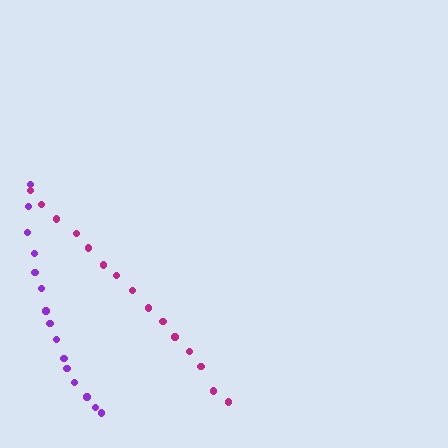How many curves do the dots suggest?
There are 2 distinct paths.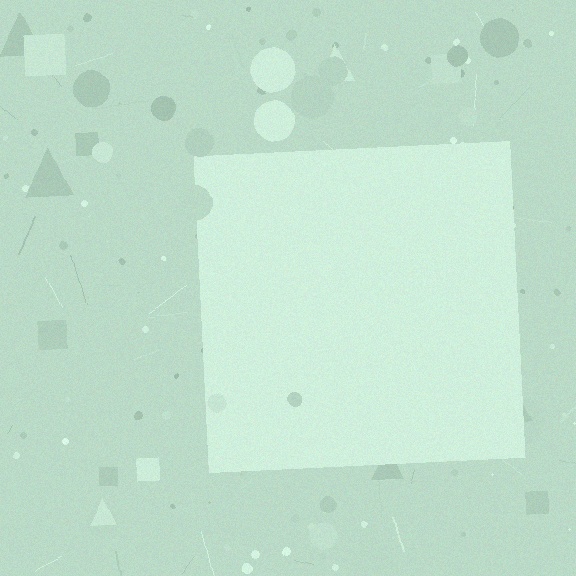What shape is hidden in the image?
A square is hidden in the image.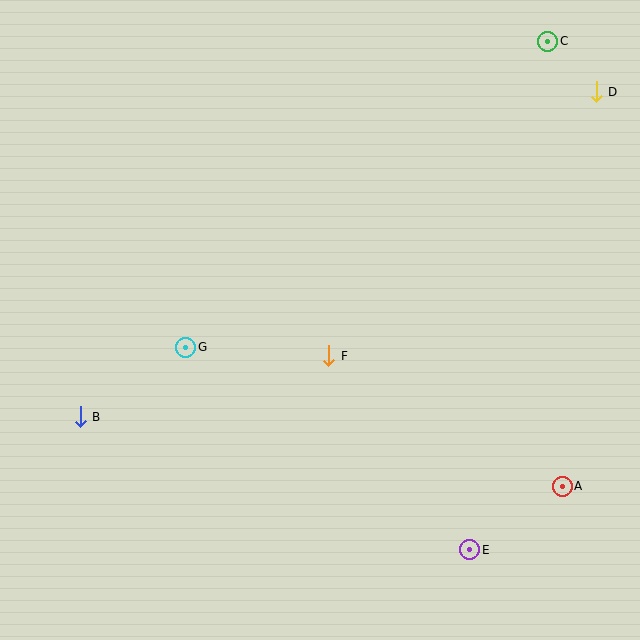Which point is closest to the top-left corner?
Point G is closest to the top-left corner.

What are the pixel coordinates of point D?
Point D is at (596, 92).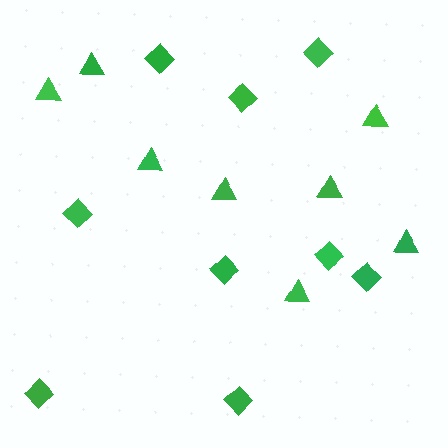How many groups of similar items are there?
There are 2 groups: one group of triangles (8) and one group of diamonds (9).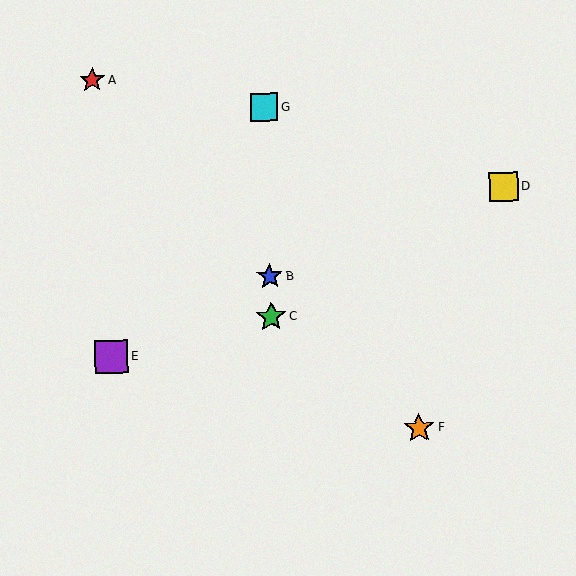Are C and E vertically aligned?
No, C is at x≈271 and E is at x≈111.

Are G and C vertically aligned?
Yes, both are at x≈264.